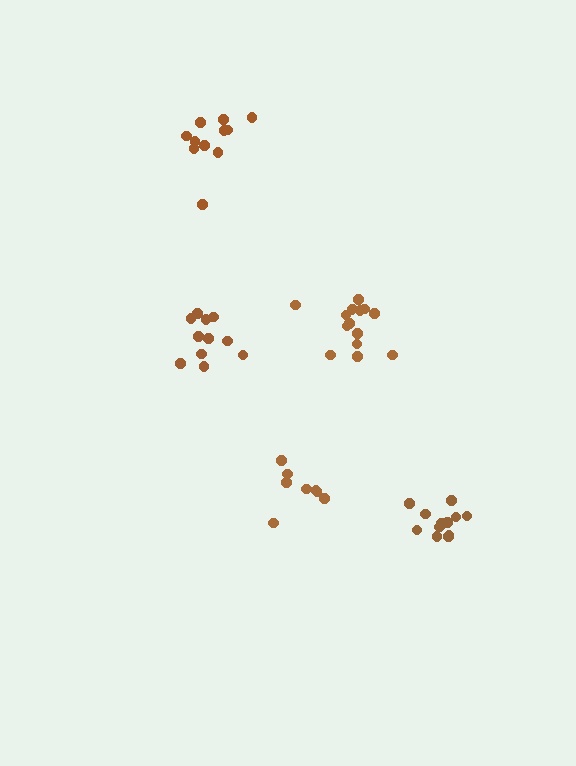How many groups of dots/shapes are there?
There are 5 groups.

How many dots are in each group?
Group 1: 11 dots, Group 2: 13 dots, Group 3: 11 dots, Group 4: 15 dots, Group 5: 9 dots (59 total).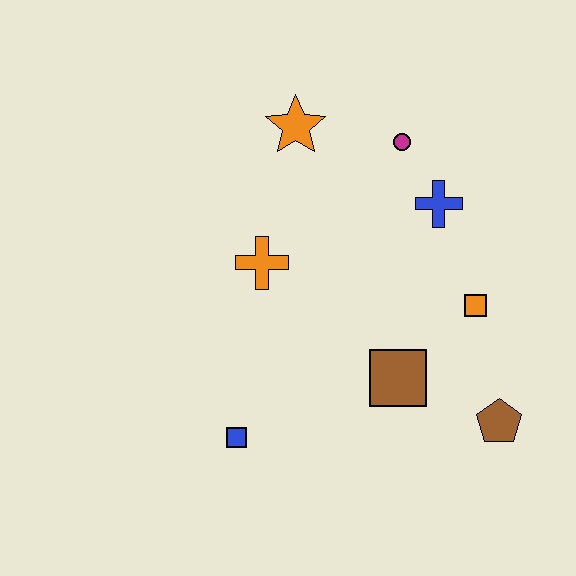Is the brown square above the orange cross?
No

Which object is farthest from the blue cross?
The blue square is farthest from the blue cross.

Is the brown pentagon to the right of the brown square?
Yes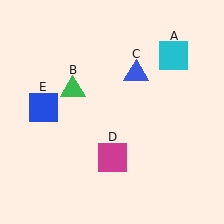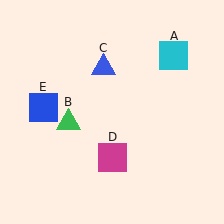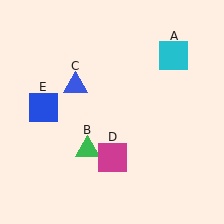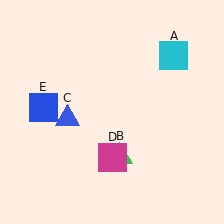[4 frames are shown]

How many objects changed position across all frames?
2 objects changed position: green triangle (object B), blue triangle (object C).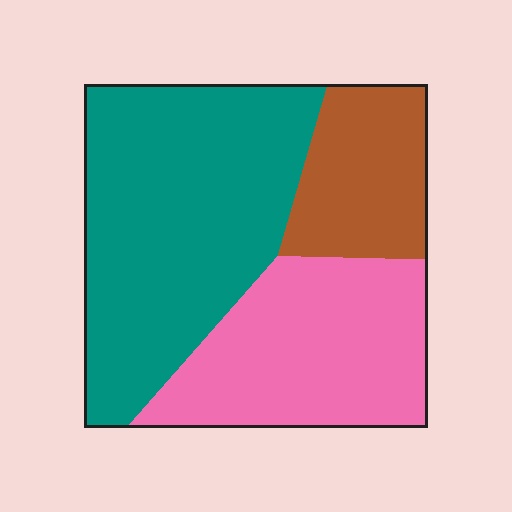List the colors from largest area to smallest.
From largest to smallest: teal, pink, brown.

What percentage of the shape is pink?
Pink takes up about one third (1/3) of the shape.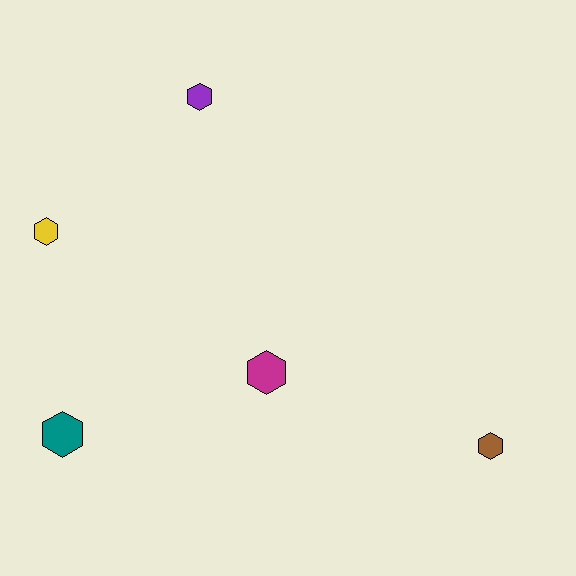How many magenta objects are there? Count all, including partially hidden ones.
There is 1 magenta object.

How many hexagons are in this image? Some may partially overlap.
There are 5 hexagons.